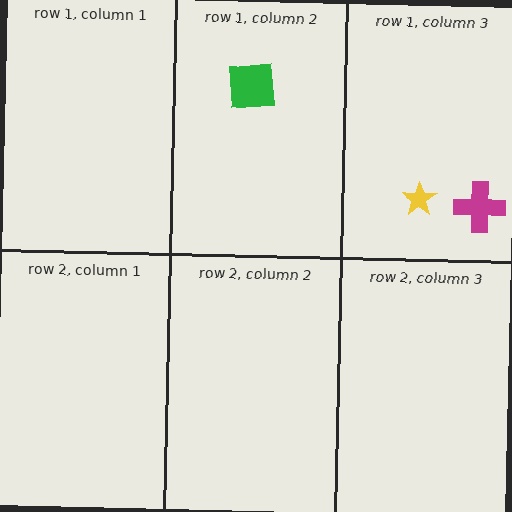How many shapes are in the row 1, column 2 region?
1.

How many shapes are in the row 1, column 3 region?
2.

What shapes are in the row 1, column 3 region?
The magenta cross, the yellow star.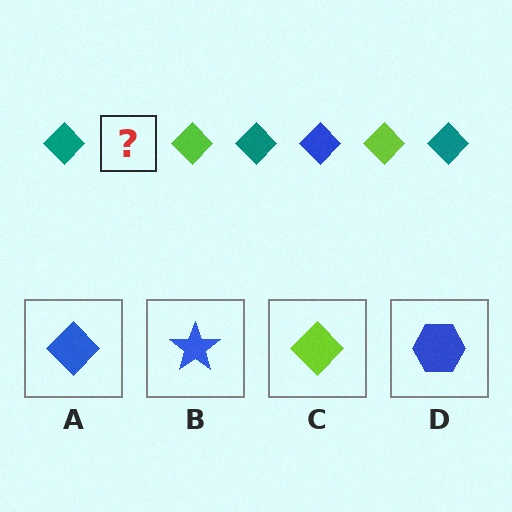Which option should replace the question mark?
Option A.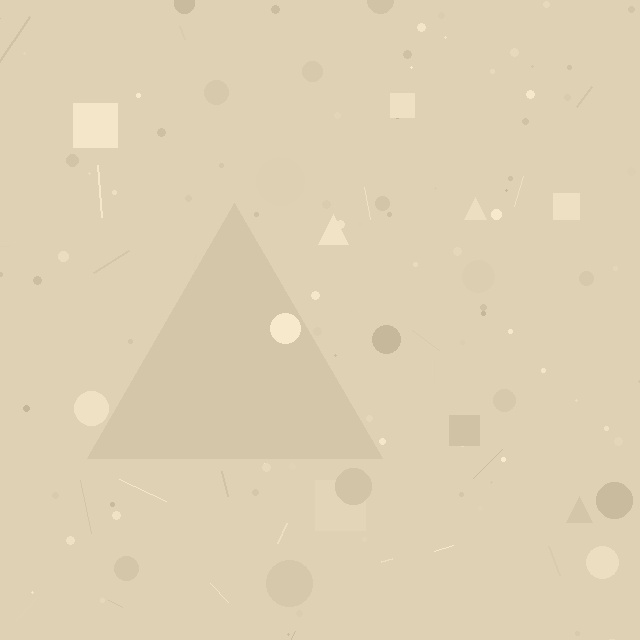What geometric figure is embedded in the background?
A triangle is embedded in the background.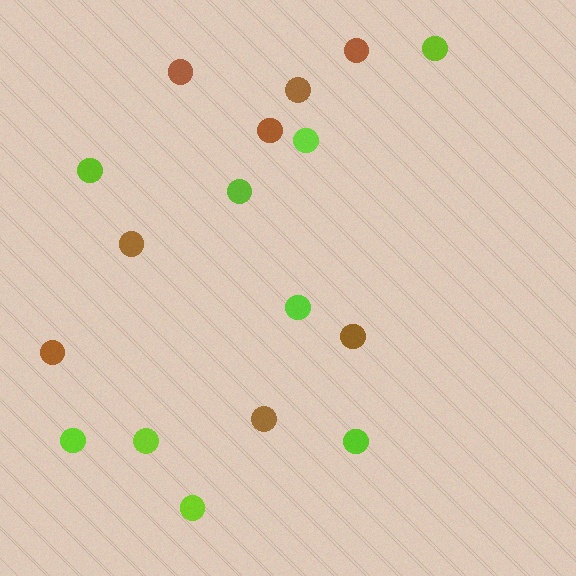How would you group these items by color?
There are 2 groups: one group of lime circles (9) and one group of brown circles (8).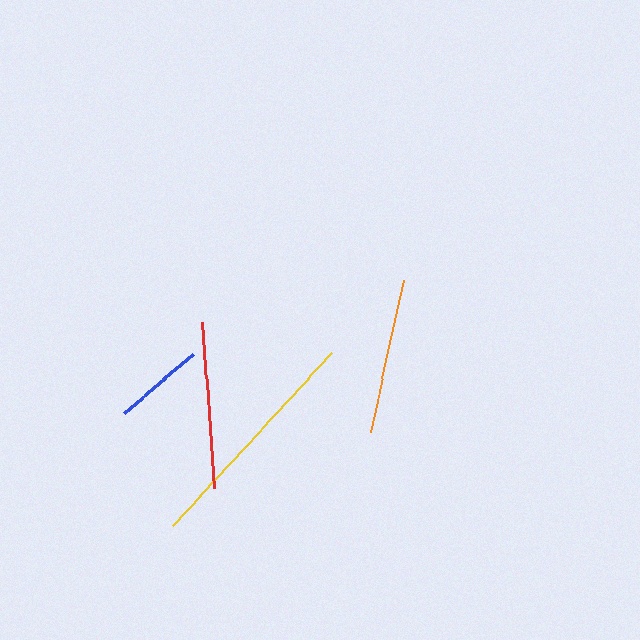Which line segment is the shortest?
The blue line is the shortest at approximately 91 pixels.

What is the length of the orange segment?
The orange segment is approximately 155 pixels long.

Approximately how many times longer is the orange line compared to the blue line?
The orange line is approximately 1.7 times the length of the blue line.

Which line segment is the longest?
The yellow line is the longest at approximately 235 pixels.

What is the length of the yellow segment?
The yellow segment is approximately 235 pixels long.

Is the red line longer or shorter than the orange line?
The red line is longer than the orange line.